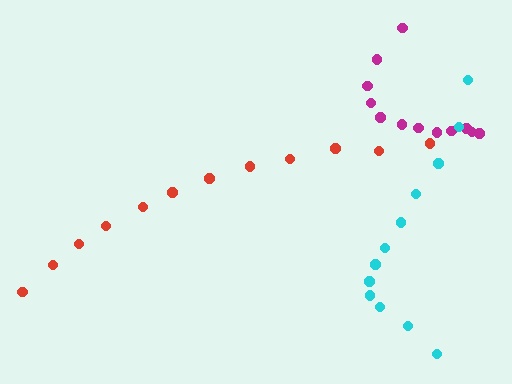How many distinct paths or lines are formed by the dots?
There are 3 distinct paths.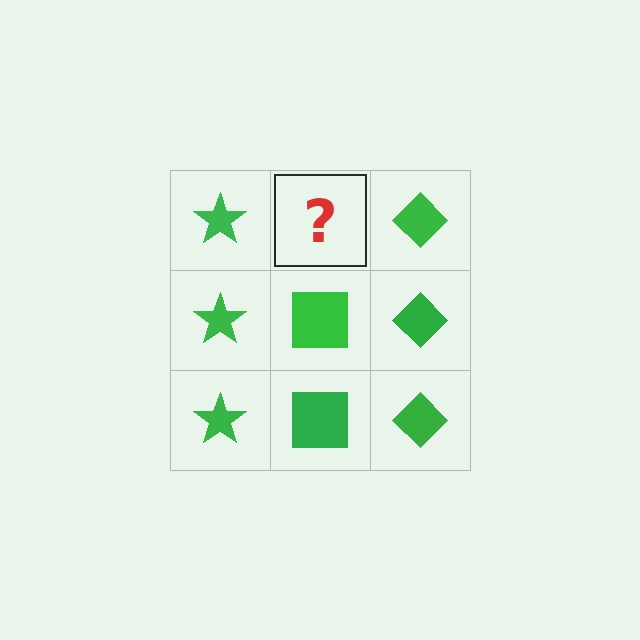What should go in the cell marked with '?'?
The missing cell should contain a green square.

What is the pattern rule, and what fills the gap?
The rule is that each column has a consistent shape. The gap should be filled with a green square.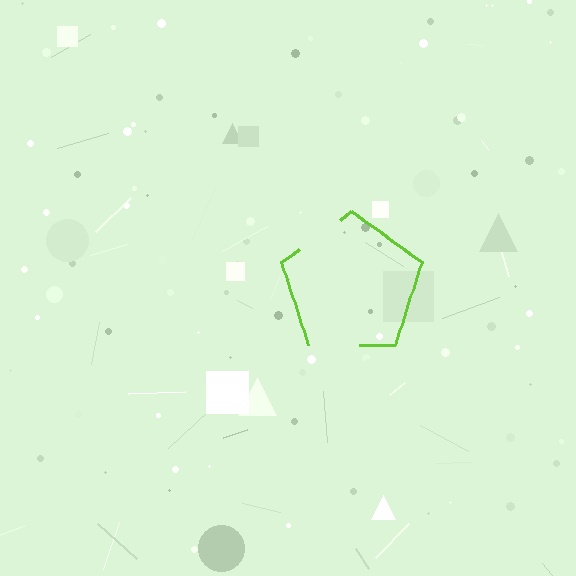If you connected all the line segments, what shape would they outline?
They would outline a pentagon.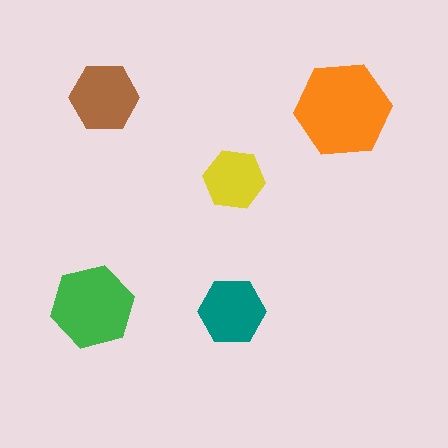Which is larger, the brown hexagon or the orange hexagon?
The orange one.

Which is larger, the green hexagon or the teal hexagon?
The green one.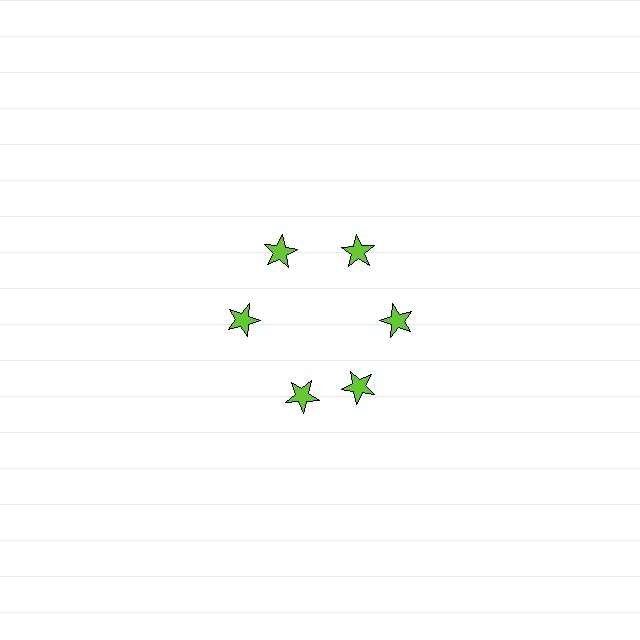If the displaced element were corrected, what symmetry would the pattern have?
It would have 6-fold rotational symmetry — the pattern would map onto itself every 60 degrees.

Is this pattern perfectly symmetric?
No. The 6 lime stars are arranged in a ring, but one element near the 7 o'clock position is rotated out of alignment along the ring, breaking the 6-fold rotational symmetry.